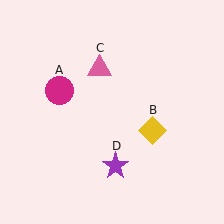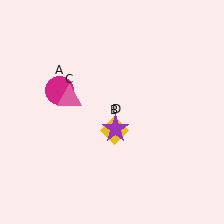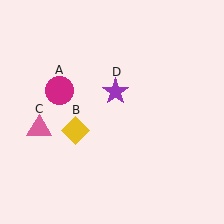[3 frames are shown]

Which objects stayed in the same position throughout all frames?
Magenta circle (object A) remained stationary.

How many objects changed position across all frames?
3 objects changed position: yellow diamond (object B), pink triangle (object C), purple star (object D).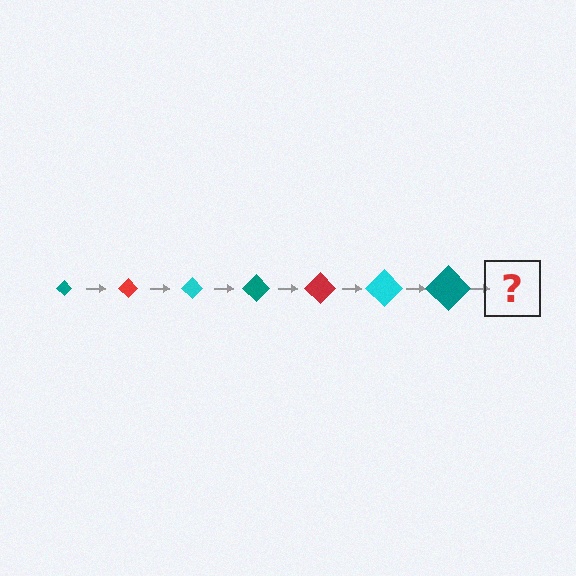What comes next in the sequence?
The next element should be a red diamond, larger than the previous one.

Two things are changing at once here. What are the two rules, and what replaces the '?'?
The two rules are that the diamond grows larger each step and the color cycles through teal, red, and cyan. The '?' should be a red diamond, larger than the previous one.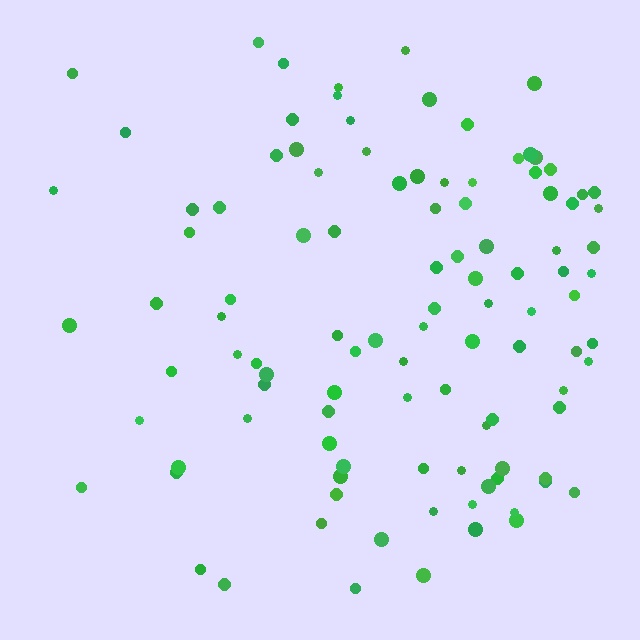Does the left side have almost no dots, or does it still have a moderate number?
Still a moderate number, just noticeably fewer than the right.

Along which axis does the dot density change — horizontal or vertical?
Horizontal.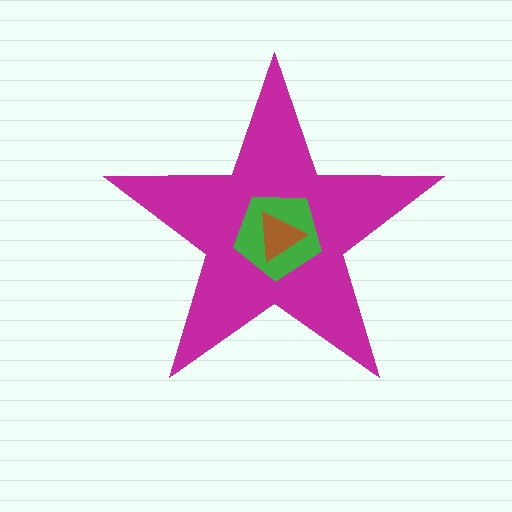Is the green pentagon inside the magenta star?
Yes.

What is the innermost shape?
The brown triangle.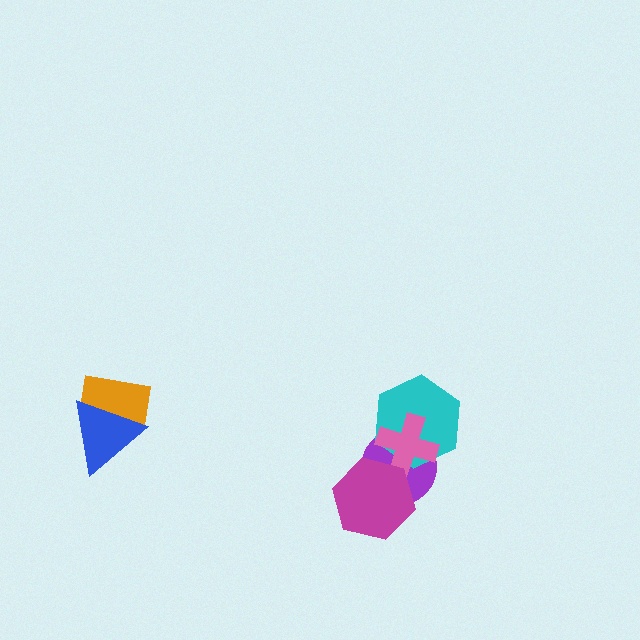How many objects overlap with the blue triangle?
1 object overlaps with the blue triangle.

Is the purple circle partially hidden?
Yes, it is partially covered by another shape.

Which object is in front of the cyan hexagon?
The pink cross is in front of the cyan hexagon.